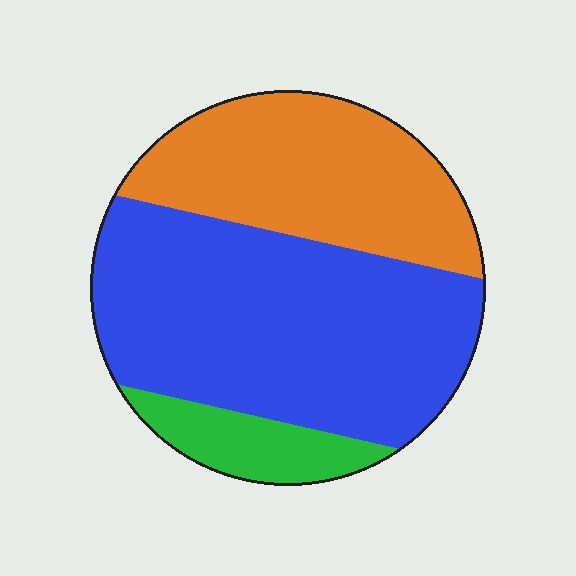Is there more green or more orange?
Orange.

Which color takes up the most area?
Blue, at roughly 55%.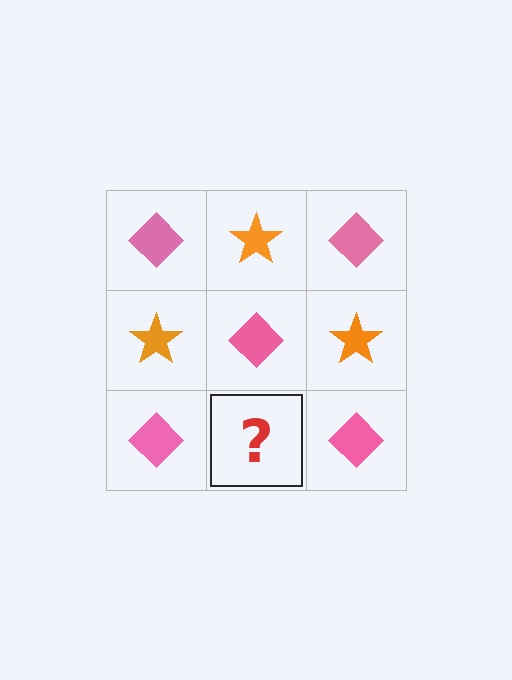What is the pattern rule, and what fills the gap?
The rule is that it alternates pink diamond and orange star in a checkerboard pattern. The gap should be filled with an orange star.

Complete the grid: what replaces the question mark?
The question mark should be replaced with an orange star.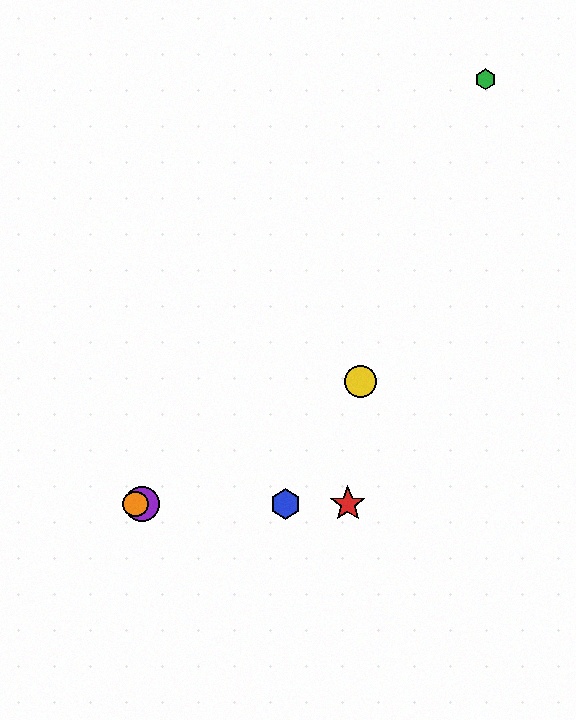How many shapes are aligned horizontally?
4 shapes (the red star, the blue hexagon, the purple circle, the orange circle) are aligned horizontally.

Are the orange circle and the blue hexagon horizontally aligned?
Yes, both are at y≈504.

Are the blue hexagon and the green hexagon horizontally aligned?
No, the blue hexagon is at y≈504 and the green hexagon is at y≈79.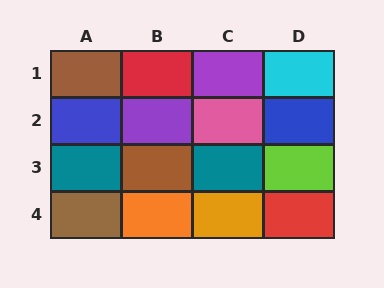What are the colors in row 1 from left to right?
Brown, red, purple, cyan.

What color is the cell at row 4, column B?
Orange.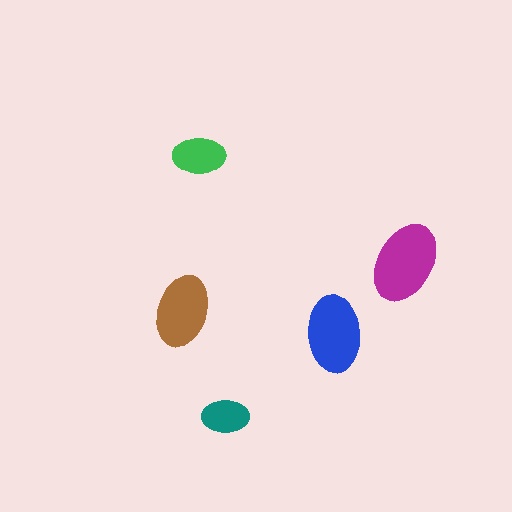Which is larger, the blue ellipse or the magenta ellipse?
The magenta one.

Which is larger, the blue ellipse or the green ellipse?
The blue one.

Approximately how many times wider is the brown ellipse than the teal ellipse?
About 1.5 times wider.